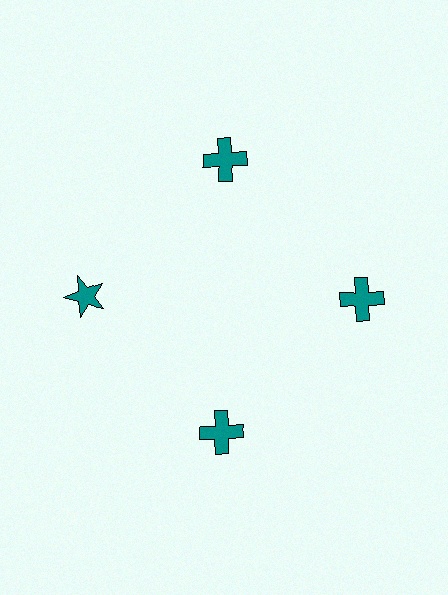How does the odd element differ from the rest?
It has a different shape: star instead of cross.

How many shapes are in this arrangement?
There are 4 shapes arranged in a ring pattern.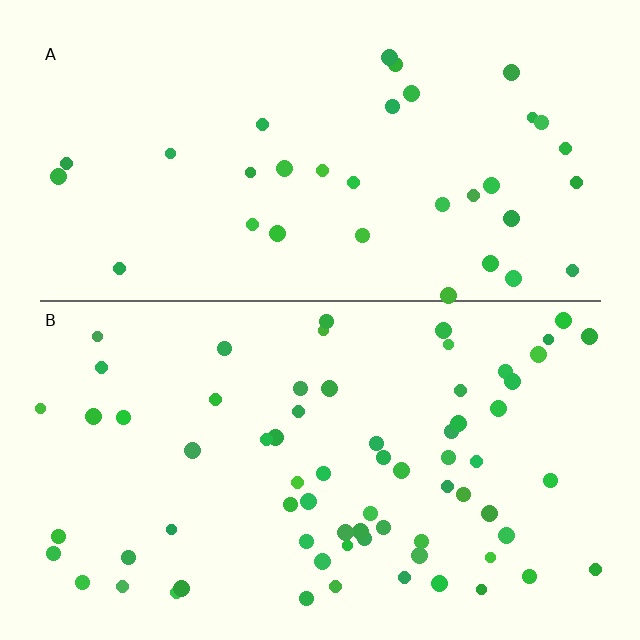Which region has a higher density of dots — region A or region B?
B (the bottom).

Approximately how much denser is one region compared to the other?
Approximately 2.0× — region B over region A.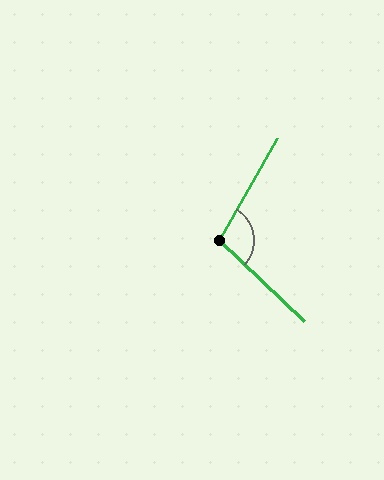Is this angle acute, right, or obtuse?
It is obtuse.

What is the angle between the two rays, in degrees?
Approximately 104 degrees.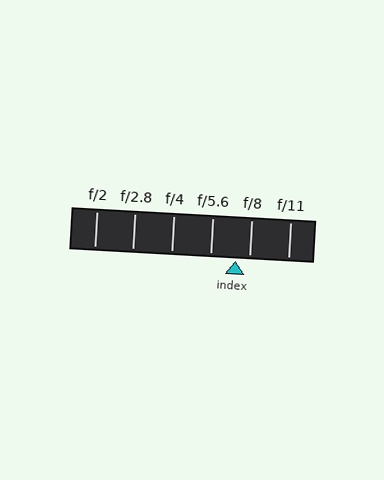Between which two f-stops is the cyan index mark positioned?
The index mark is between f/5.6 and f/8.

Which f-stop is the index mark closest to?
The index mark is closest to f/8.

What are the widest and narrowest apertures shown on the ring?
The widest aperture shown is f/2 and the narrowest is f/11.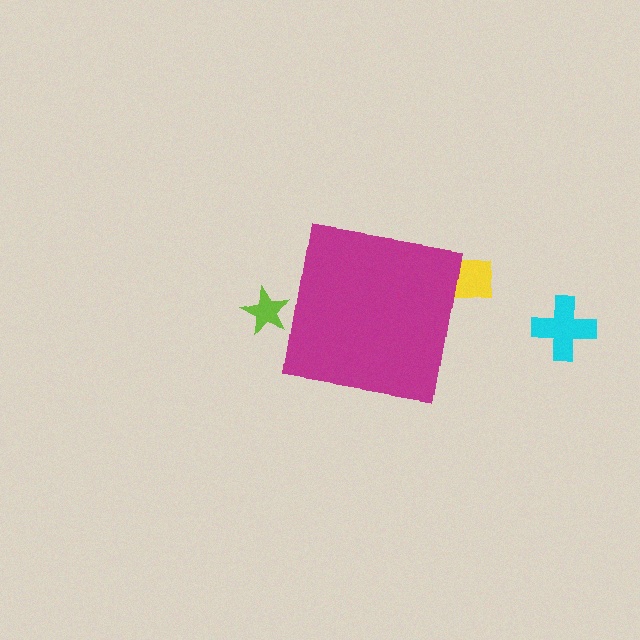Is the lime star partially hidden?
Yes, the lime star is partially hidden behind the magenta square.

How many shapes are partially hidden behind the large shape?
2 shapes are partially hidden.